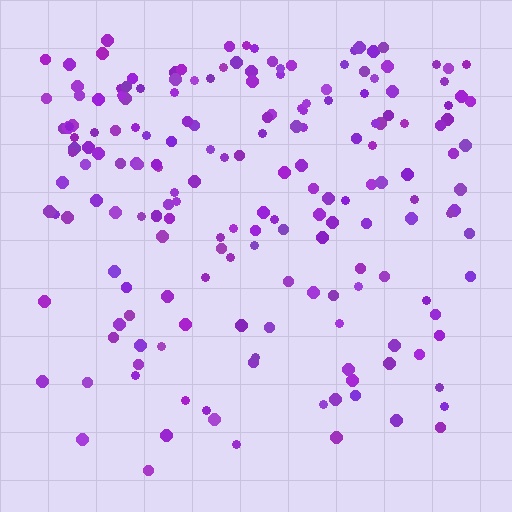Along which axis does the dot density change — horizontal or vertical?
Vertical.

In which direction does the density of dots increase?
From bottom to top, with the top side densest.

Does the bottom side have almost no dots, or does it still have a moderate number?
Still a moderate number, just noticeably fewer than the top.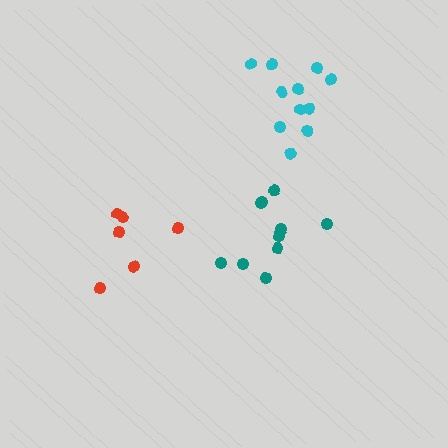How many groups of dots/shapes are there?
There are 3 groups.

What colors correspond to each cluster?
The clusters are colored: red, cyan, teal.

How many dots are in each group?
Group 1: 6 dots, Group 2: 11 dots, Group 3: 10 dots (27 total).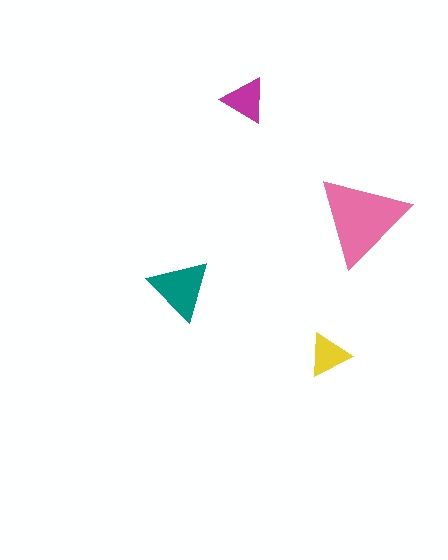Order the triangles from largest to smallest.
the pink one, the teal one, the magenta one, the yellow one.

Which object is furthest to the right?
The pink triangle is rightmost.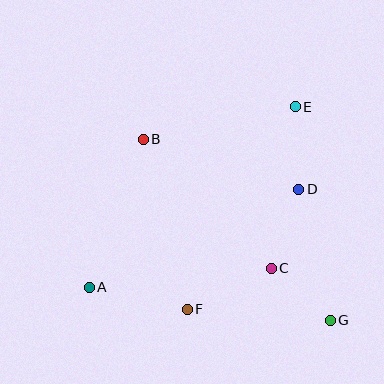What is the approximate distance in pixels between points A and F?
The distance between A and F is approximately 100 pixels.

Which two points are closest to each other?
Points C and G are closest to each other.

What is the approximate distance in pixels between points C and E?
The distance between C and E is approximately 163 pixels.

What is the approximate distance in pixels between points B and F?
The distance between B and F is approximately 176 pixels.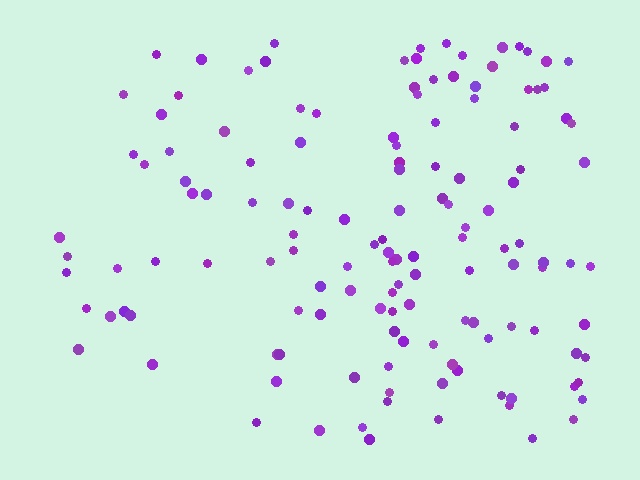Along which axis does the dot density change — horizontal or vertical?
Horizontal.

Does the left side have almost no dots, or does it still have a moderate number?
Still a moderate number, just noticeably fewer than the right.